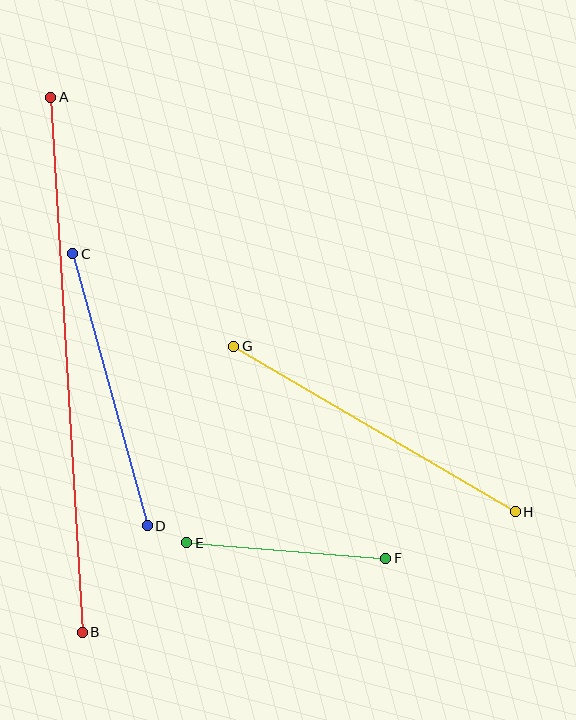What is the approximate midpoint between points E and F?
The midpoint is at approximately (286, 551) pixels.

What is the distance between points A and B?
The distance is approximately 536 pixels.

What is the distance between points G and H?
The distance is approximately 326 pixels.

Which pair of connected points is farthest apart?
Points A and B are farthest apart.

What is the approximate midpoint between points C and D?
The midpoint is at approximately (110, 390) pixels.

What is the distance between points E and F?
The distance is approximately 199 pixels.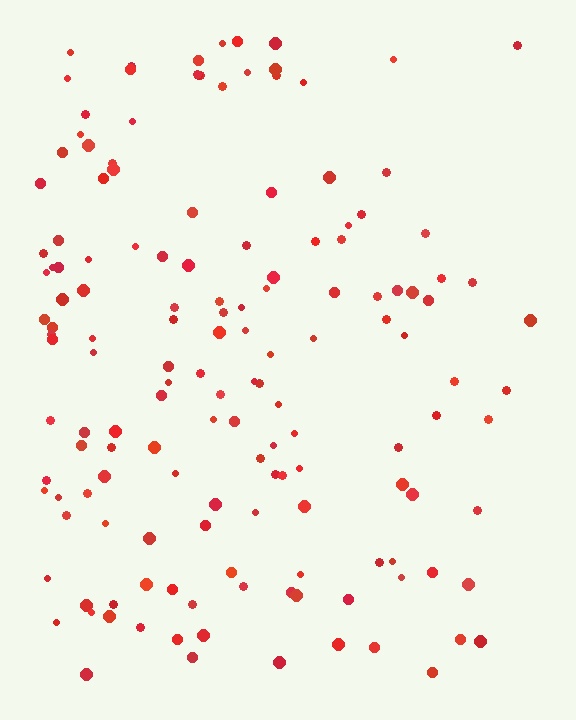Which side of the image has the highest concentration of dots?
The left.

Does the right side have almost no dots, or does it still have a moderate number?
Still a moderate number, just noticeably fewer than the left.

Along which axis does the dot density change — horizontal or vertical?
Horizontal.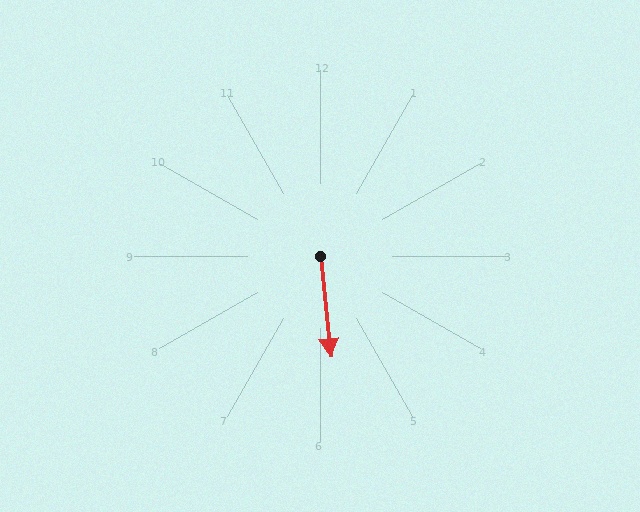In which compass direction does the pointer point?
South.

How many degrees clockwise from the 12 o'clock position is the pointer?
Approximately 174 degrees.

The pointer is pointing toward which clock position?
Roughly 6 o'clock.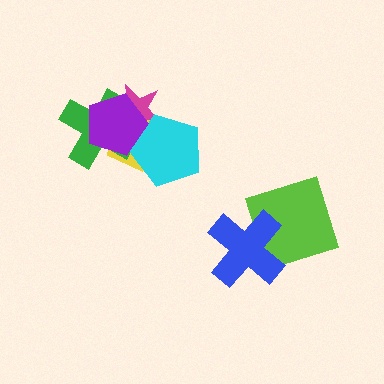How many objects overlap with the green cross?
3 objects overlap with the green cross.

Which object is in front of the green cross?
The purple pentagon is in front of the green cross.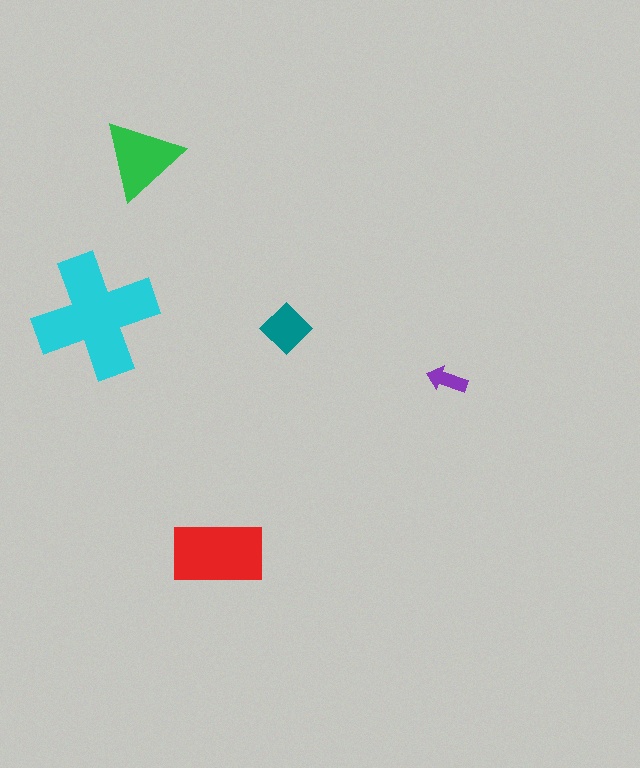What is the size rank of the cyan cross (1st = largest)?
1st.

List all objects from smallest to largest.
The purple arrow, the teal diamond, the green triangle, the red rectangle, the cyan cross.